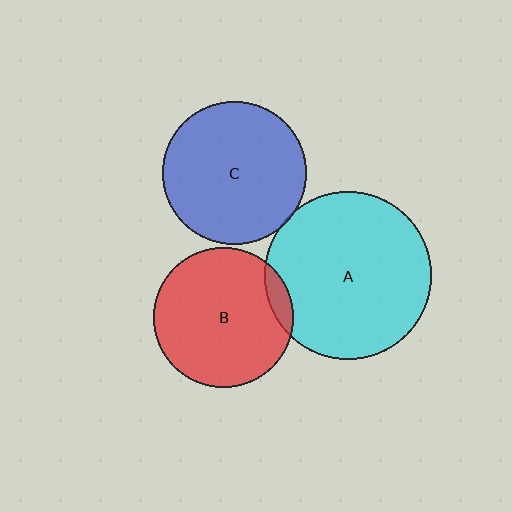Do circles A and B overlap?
Yes.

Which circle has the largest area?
Circle A (cyan).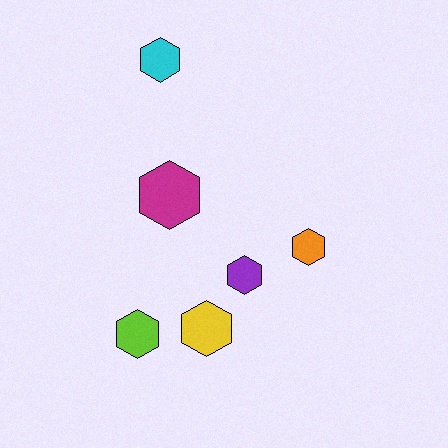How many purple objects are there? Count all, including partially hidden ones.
There is 1 purple object.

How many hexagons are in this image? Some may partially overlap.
There are 6 hexagons.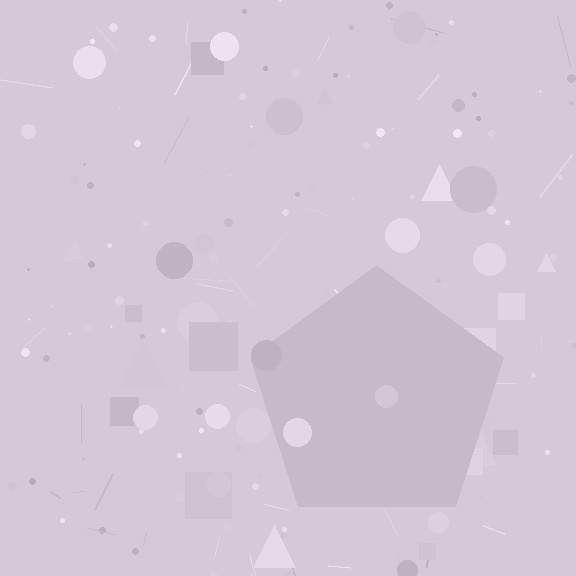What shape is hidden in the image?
A pentagon is hidden in the image.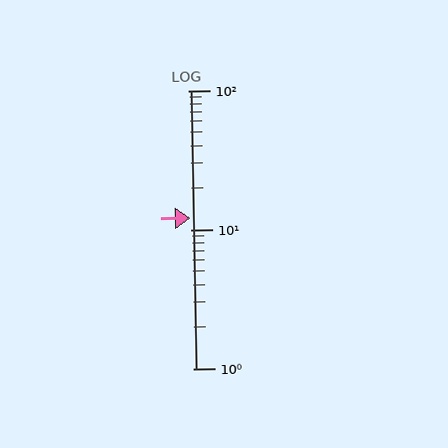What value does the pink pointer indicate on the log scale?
The pointer indicates approximately 12.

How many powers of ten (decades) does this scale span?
The scale spans 2 decades, from 1 to 100.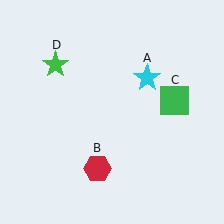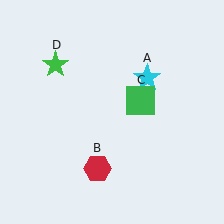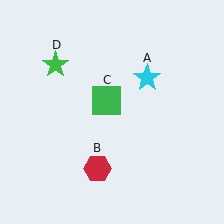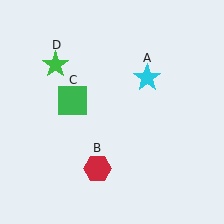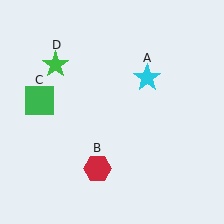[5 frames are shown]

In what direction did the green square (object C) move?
The green square (object C) moved left.